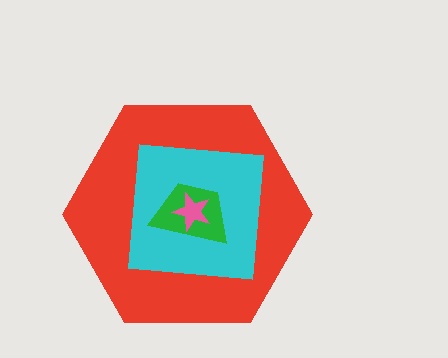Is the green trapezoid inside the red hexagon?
Yes.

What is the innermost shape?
The pink star.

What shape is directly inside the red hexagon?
The cyan square.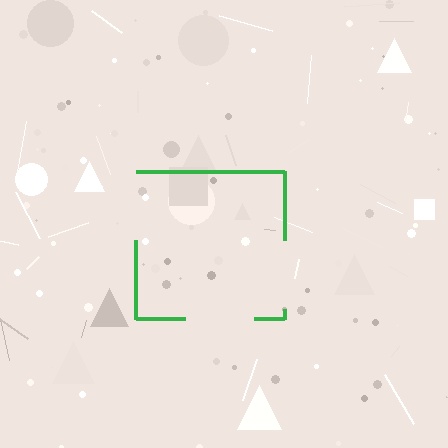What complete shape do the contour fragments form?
The contour fragments form a square.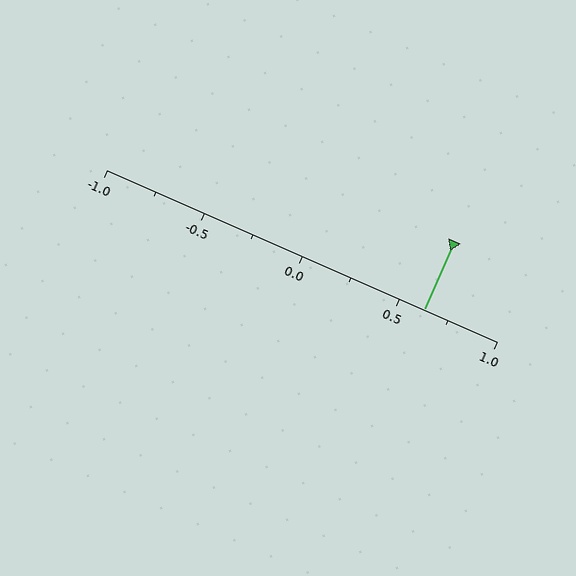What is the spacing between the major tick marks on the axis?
The major ticks are spaced 0.5 apart.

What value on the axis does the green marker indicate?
The marker indicates approximately 0.62.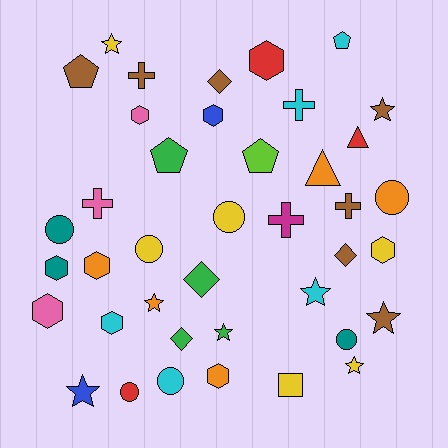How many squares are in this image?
There is 1 square.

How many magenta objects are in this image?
There is 1 magenta object.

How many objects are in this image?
There are 40 objects.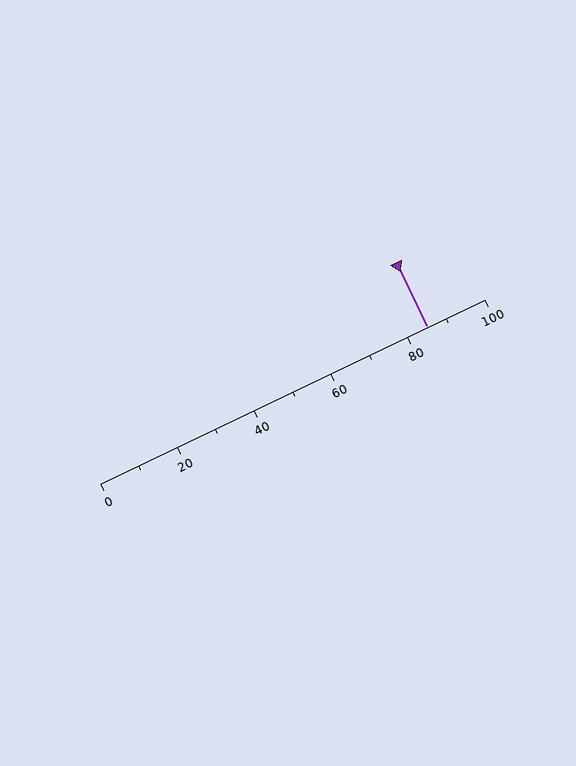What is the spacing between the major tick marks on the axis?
The major ticks are spaced 20 apart.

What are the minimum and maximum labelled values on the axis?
The axis runs from 0 to 100.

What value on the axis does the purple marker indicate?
The marker indicates approximately 85.